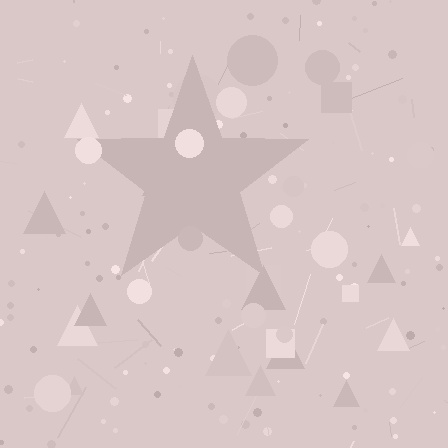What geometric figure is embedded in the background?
A star is embedded in the background.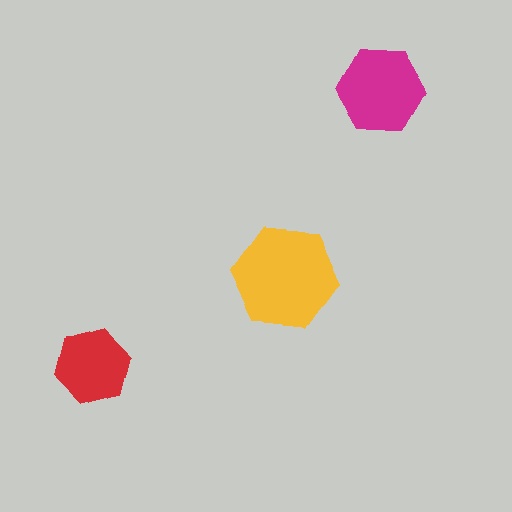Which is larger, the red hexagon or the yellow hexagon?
The yellow one.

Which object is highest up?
The magenta hexagon is topmost.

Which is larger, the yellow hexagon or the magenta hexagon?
The yellow one.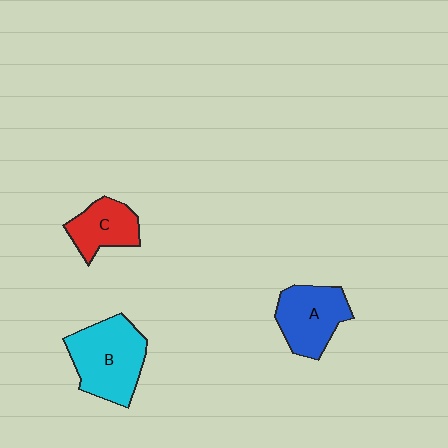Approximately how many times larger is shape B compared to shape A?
Approximately 1.3 times.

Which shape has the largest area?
Shape B (cyan).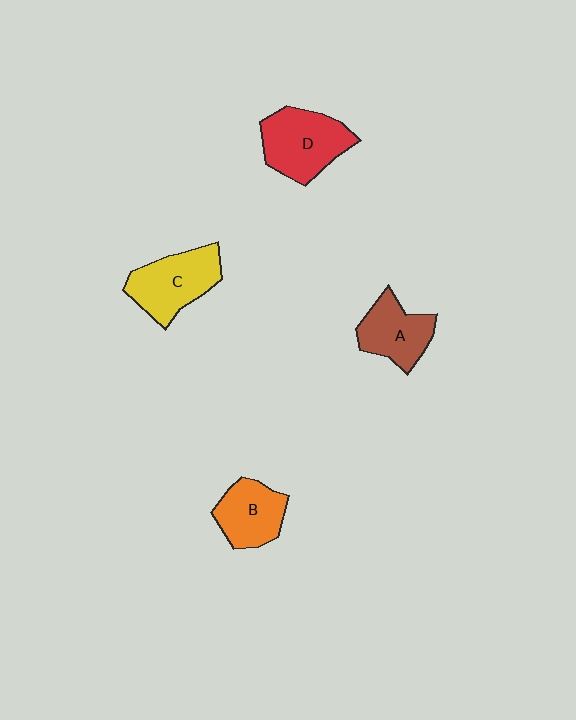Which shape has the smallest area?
Shape B (orange).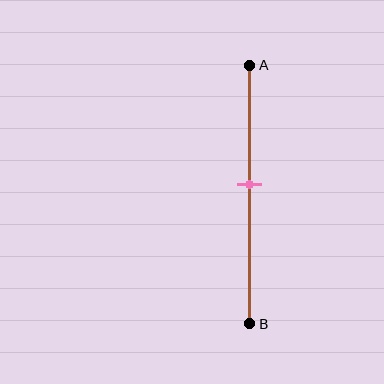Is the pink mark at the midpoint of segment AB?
No, the mark is at about 45% from A, not at the 50% midpoint.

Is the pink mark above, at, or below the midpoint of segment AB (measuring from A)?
The pink mark is above the midpoint of segment AB.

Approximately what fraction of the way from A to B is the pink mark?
The pink mark is approximately 45% of the way from A to B.